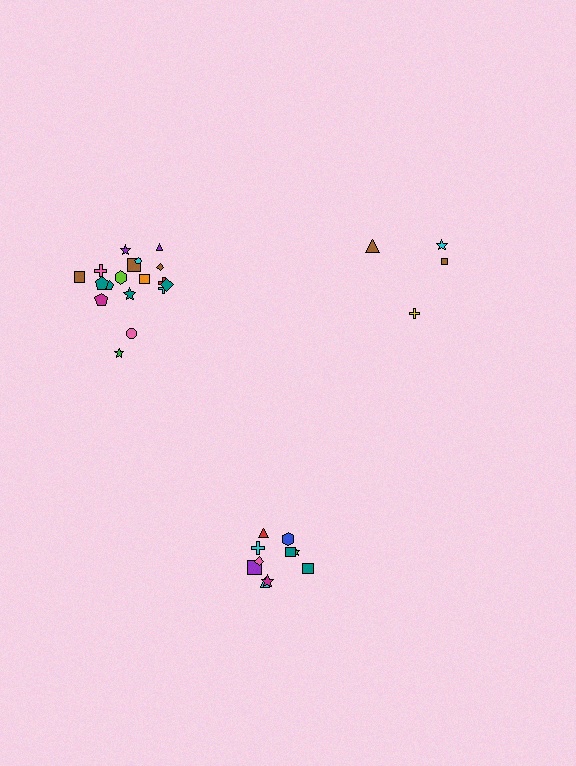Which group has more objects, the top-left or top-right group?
The top-left group.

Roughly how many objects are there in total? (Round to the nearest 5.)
Roughly 30 objects in total.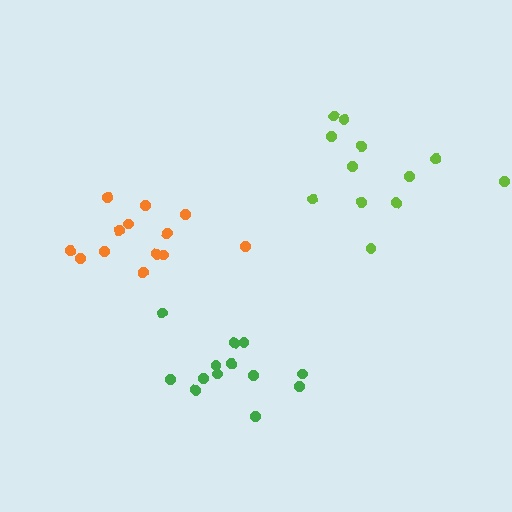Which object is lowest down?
The green cluster is bottommost.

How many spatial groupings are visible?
There are 3 spatial groupings.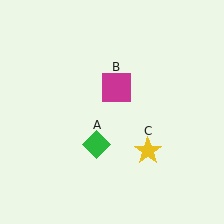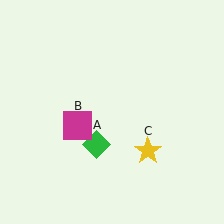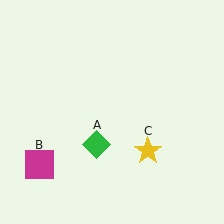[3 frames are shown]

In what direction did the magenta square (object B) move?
The magenta square (object B) moved down and to the left.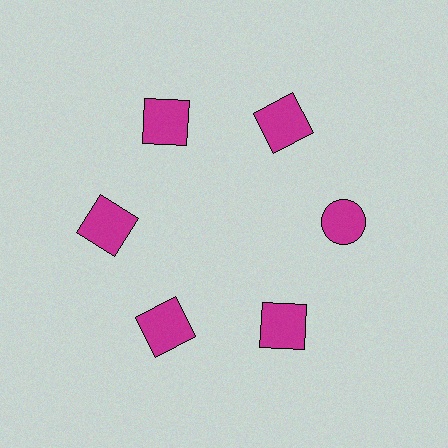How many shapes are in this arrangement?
There are 6 shapes arranged in a ring pattern.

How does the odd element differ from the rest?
It has a different shape: circle instead of square.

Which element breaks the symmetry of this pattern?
The magenta circle at roughly the 3 o'clock position breaks the symmetry. All other shapes are magenta squares.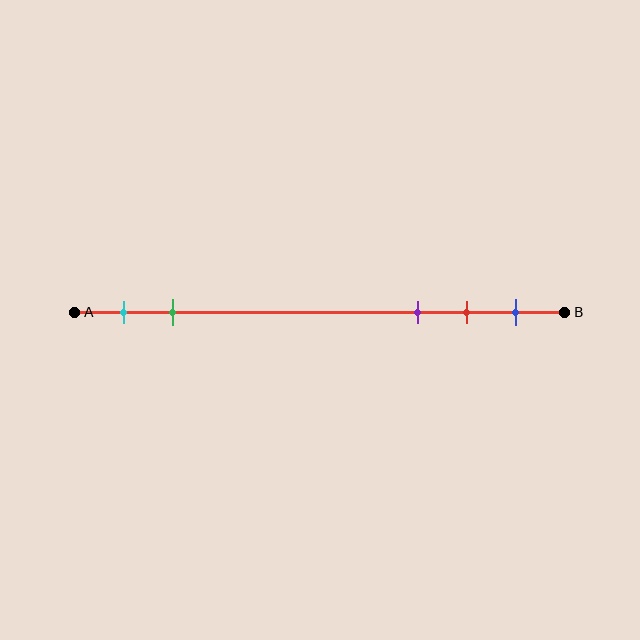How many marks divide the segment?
There are 5 marks dividing the segment.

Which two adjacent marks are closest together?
The red and blue marks are the closest adjacent pair.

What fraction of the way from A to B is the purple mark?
The purple mark is approximately 70% (0.7) of the way from A to B.